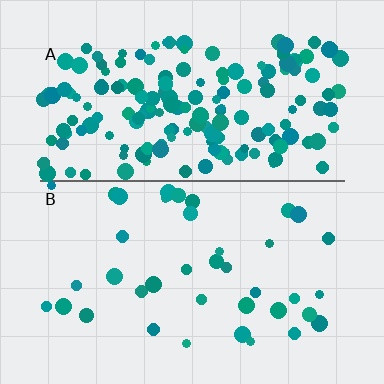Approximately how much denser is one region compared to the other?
Approximately 4.6× — region A over region B.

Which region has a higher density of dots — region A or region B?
A (the top).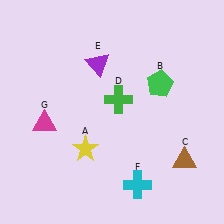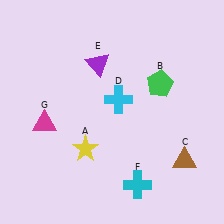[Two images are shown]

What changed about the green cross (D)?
In Image 1, D is green. In Image 2, it changed to cyan.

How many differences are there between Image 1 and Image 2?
There is 1 difference between the two images.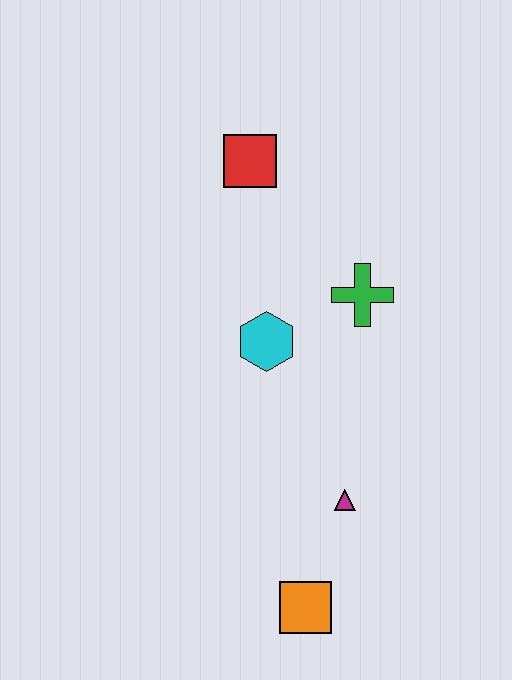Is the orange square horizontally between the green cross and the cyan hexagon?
Yes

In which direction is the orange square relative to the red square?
The orange square is below the red square.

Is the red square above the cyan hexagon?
Yes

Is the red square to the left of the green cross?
Yes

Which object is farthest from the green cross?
The orange square is farthest from the green cross.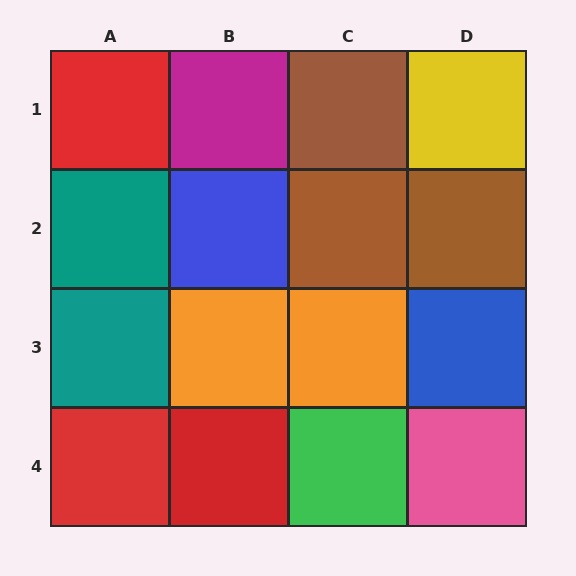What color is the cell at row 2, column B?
Blue.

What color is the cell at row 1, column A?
Red.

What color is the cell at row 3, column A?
Teal.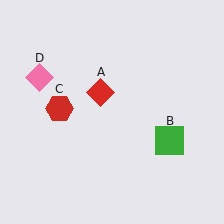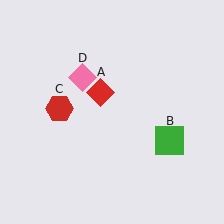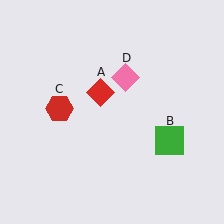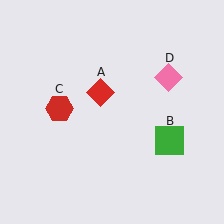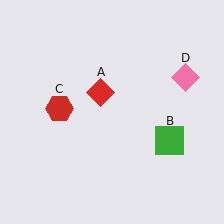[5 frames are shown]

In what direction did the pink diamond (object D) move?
The pink diamond (object D) moved right.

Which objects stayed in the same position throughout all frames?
Red diamond (object A) and green square (object B) and red hexagon (object C) remained stationary.